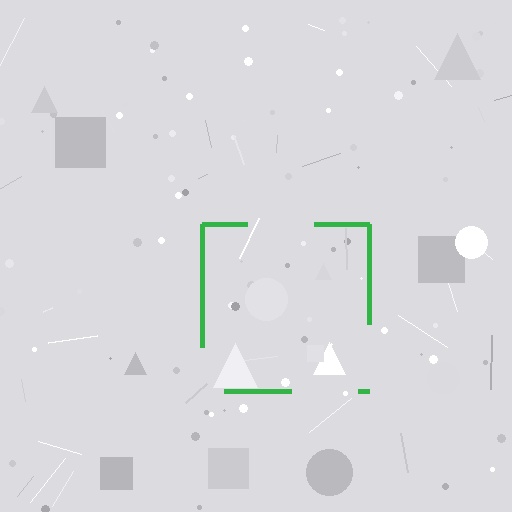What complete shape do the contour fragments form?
The contour fragments form a square.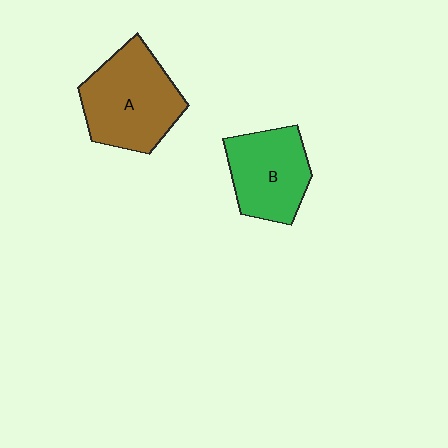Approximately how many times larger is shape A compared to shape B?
Approximately 1.3 times.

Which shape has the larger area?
Shape A (brown).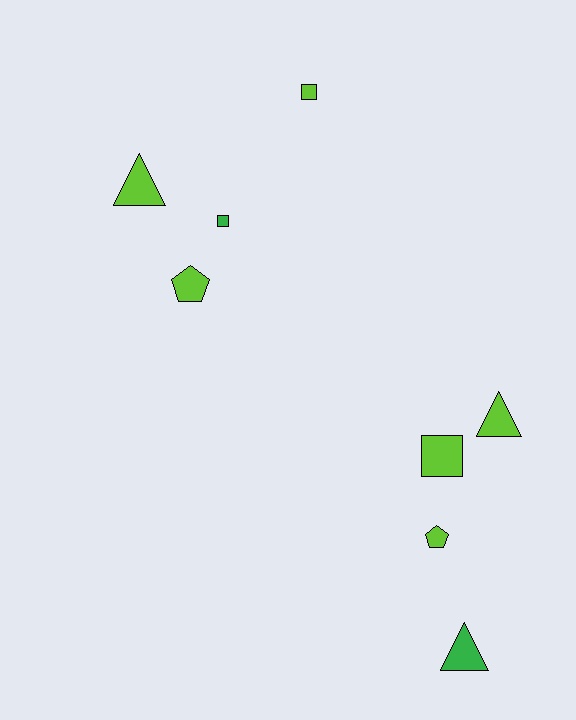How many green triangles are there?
There is 1 green triangle.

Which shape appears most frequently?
Triangle, with 3 objects.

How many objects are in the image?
There are 8 objects.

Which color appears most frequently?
Lime, with 6 objects.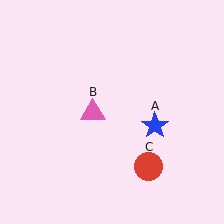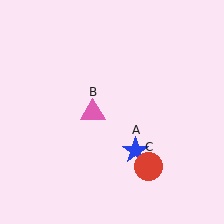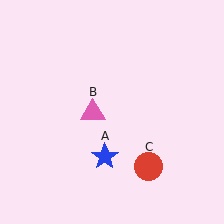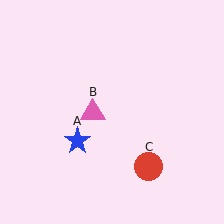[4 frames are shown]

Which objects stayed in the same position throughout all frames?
Pink triangle (object B) and red circle (object C) remained stationary.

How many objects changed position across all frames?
1 object changed position: blue star (object A).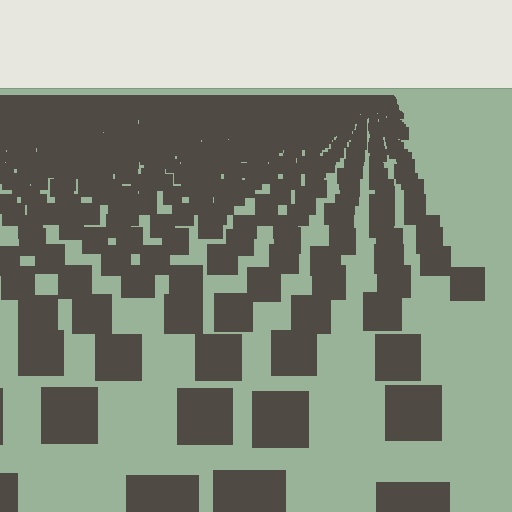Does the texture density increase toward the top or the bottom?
Density increases toward the top.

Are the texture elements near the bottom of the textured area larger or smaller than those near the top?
Larger. Near the bottom, elements are closer to the viewer and appear at a bigger on-screen size.